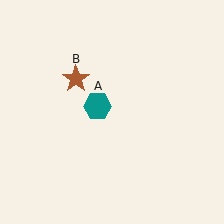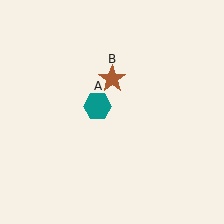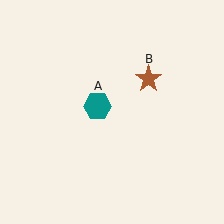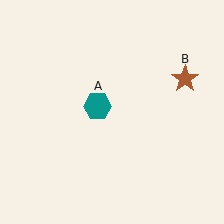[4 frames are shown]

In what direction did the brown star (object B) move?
The brown star (object B) moved right.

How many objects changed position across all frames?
1 object changed position: brown star (object B).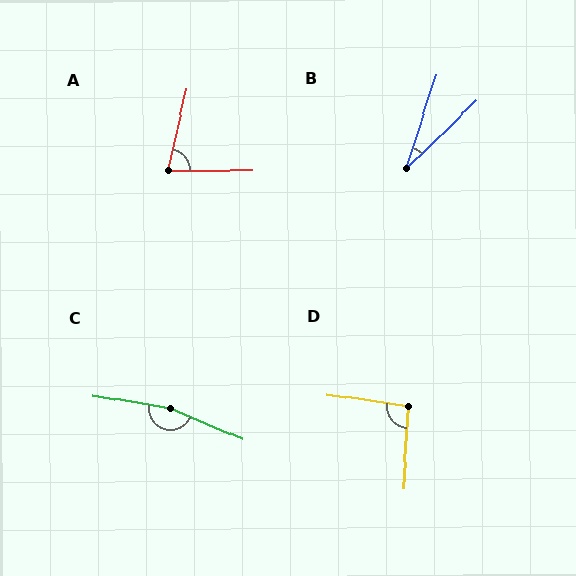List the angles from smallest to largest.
B (28°), A (77°), D (94°), C (166°).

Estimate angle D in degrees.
Approximately 94 degrees.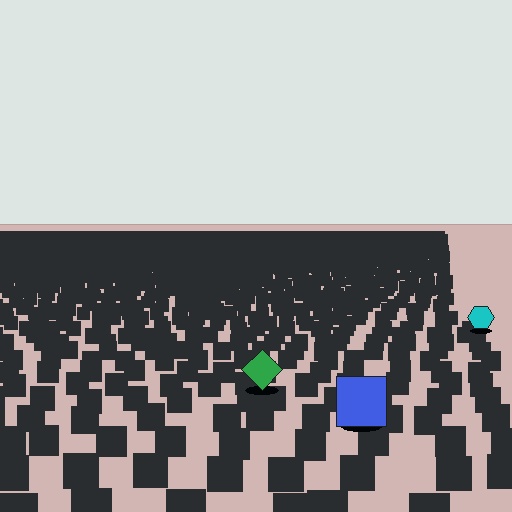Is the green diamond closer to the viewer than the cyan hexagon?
Yes. The green diamond is closer — you can tell from the texture gradient: the ground texture is coarser near it.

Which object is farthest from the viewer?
The cyan hexagon is farthest from the viewer. It appears smaller and the ground texture around it is denser.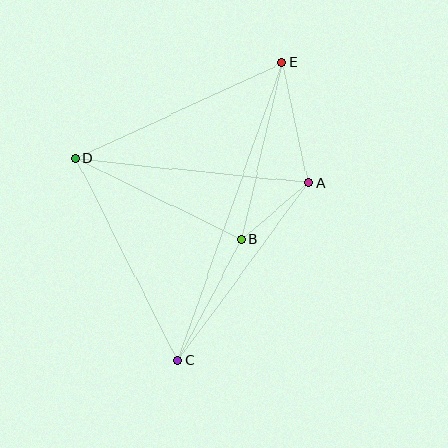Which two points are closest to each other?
Points A and B are closest to each other.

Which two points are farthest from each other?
Points C and E are farthest from each other.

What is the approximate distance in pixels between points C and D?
The distance between C and D is approximately 227 pixels.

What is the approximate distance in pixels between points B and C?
The distance between B and C is approximately 137 pixels.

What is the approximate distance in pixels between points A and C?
The distance between A and C is approximately 220 pixels.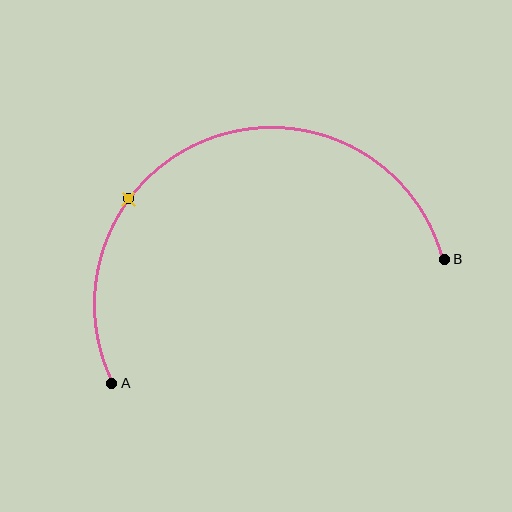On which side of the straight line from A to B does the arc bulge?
The arc bulges above the straight line connecting A and B.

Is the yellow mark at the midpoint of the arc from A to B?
No. The yellow mark lies on the arc but is closer to endpoint A. The arc midpoint would be at the point on the curve equidistant along the arc from both A and B.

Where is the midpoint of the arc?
The arc midpoint is the point on the curve farthest from the straight line joining A and B. It sits above that line.